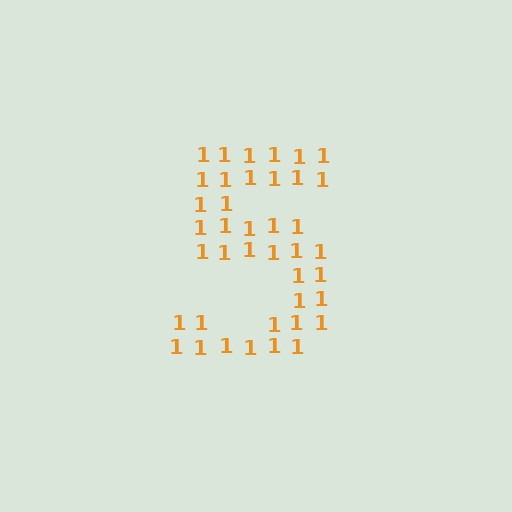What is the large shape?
The large shape is the digit 5.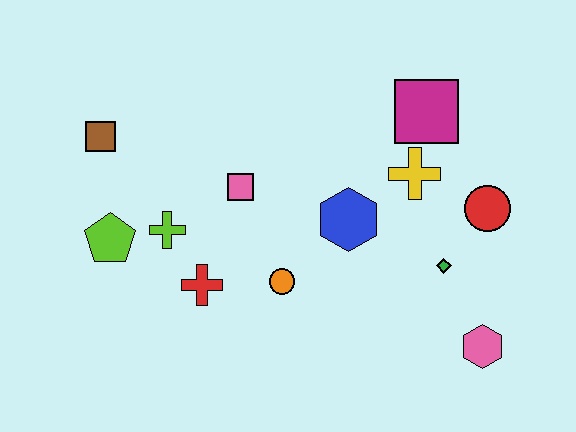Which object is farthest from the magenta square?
The lime pentagon is farthest from the magenta square.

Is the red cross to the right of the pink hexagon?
No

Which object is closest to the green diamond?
The red circle is closest to the green diamond.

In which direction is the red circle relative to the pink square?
The red circle is to the right of the pink square.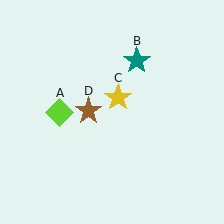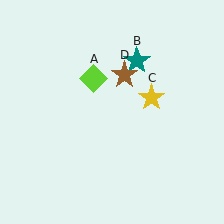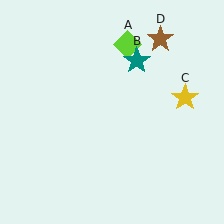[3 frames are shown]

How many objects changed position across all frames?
3 objects changed position: lime diamond (object A), yellow star (object C), brown star (object D).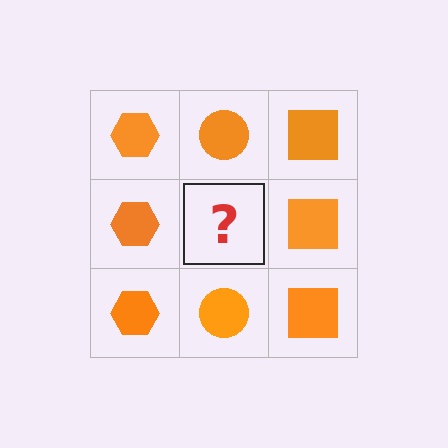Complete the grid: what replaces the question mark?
The question mark should be replaced with an orange circle.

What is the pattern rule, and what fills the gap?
The rule is that each column has a consistent shape. The gap should be filled with an orange circle.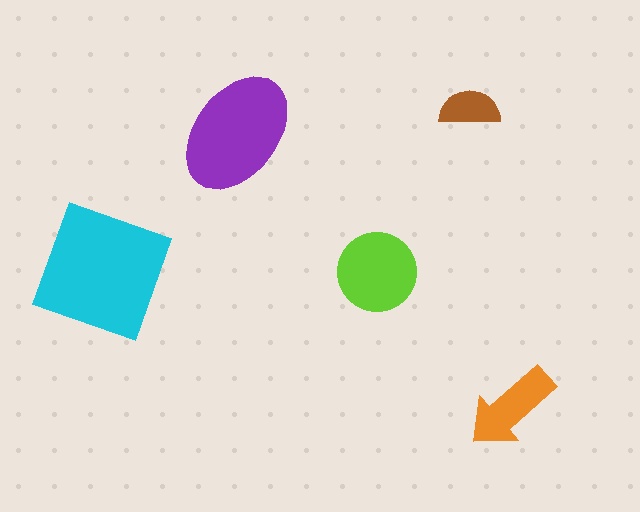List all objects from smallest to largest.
The brown semicircle, the orange arrow, the lime circle, the purple ellipse, the cyan square.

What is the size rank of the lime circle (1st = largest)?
3rd.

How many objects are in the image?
There are 5 objects in the image.